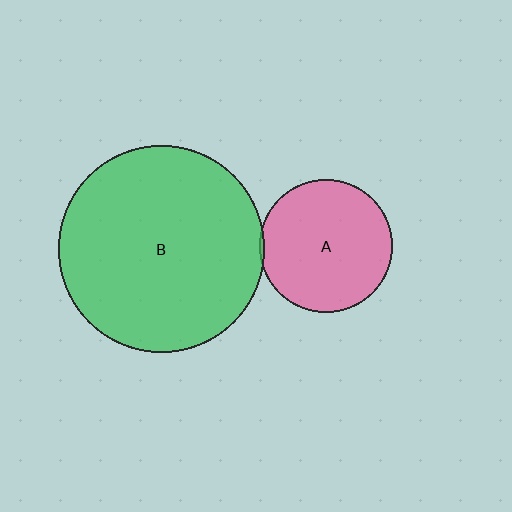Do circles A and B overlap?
Yes.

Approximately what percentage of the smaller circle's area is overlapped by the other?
Approximately 5%.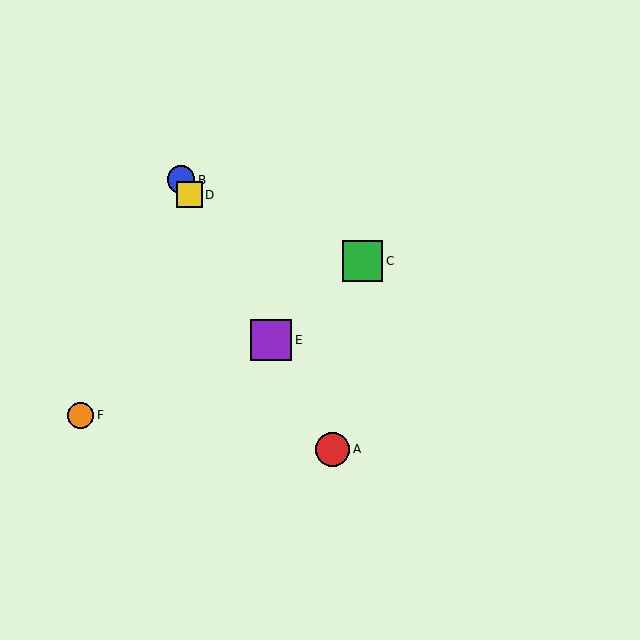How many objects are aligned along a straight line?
4 objects (A, B, D, E) are aligned along a straight line.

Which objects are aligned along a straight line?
Objects A, B, D, E are aligned along a straight line.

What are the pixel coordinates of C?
Object C is at (363, 261).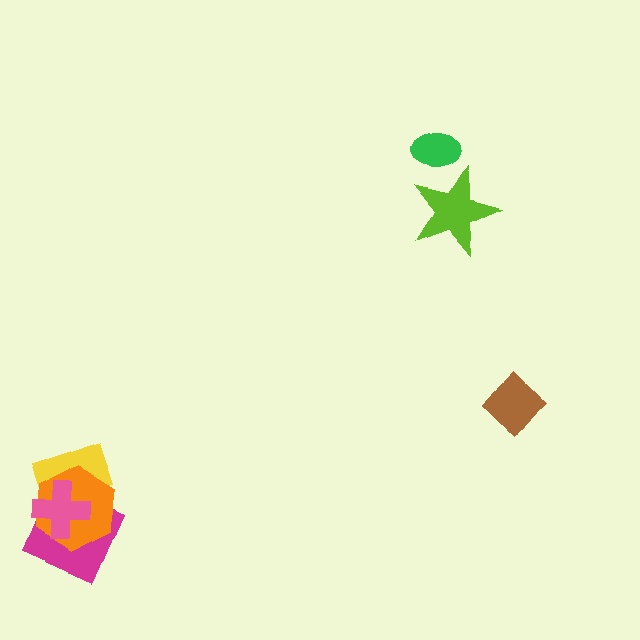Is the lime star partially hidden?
Yes, it is partially covered by another shape.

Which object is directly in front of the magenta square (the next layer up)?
The yellow rectangle is directly in front of the magenta square.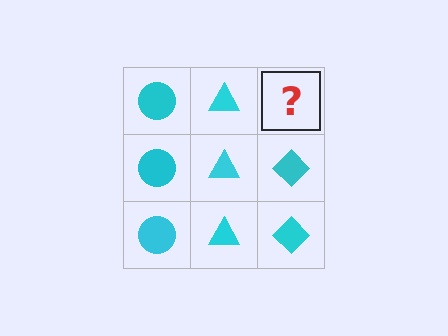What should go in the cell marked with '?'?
The missing cell should contain a cyan diamond.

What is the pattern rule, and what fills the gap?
The rule is that each column has a consistent shape. The gap should be filled with a cyan diamond.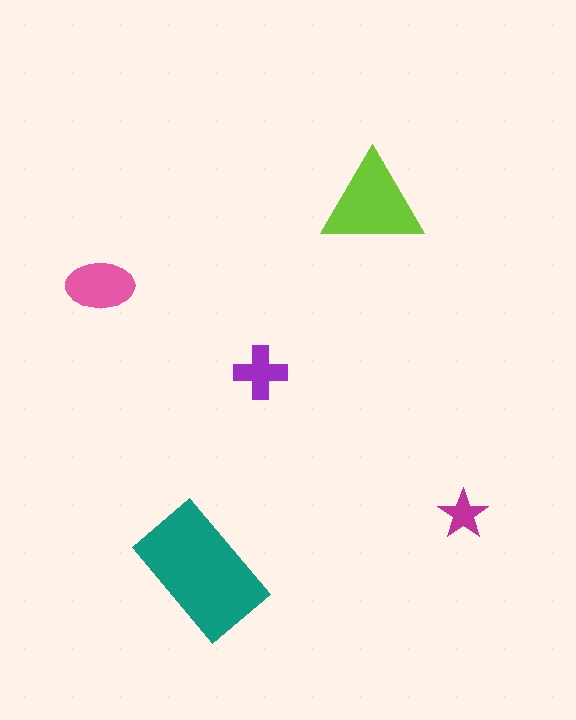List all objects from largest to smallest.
The teal rectangle, the lime triangle, the pink ellipse, the purple cross, the magenta star.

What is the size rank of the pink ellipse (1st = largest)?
3rd.